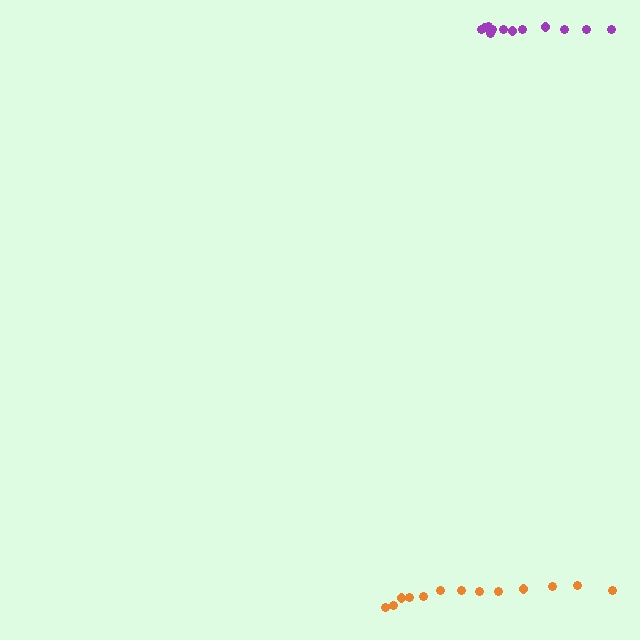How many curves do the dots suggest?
There are 2 distinct paths.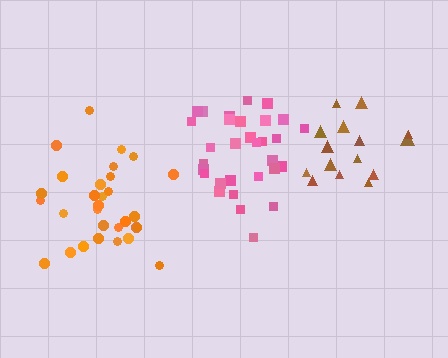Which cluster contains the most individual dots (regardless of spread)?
Pink (31).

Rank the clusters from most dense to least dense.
pink, orange, brown.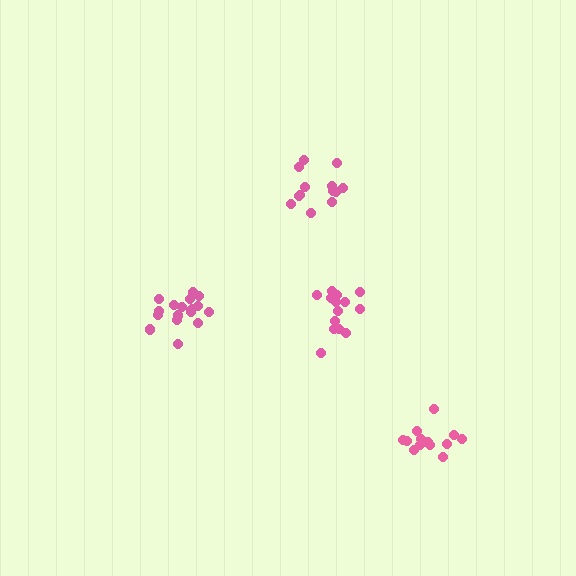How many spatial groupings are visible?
There are 4 spatial groupings.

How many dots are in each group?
Group 1: 14 dots, Group 2: 19 dots, Group 3: 13 dots, Group 4: 13 dots (59 total).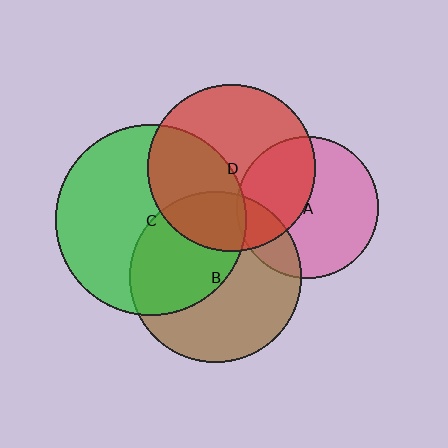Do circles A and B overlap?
Yes.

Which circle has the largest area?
Circle C (green).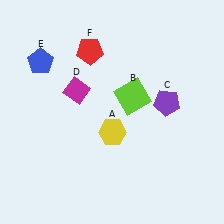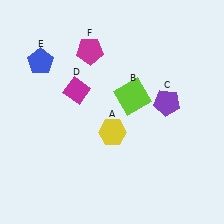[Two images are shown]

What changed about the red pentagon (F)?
In Image 1, F is red. In Image 2, it changed to magenta.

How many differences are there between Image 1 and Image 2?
There is 1 difference between the two images.